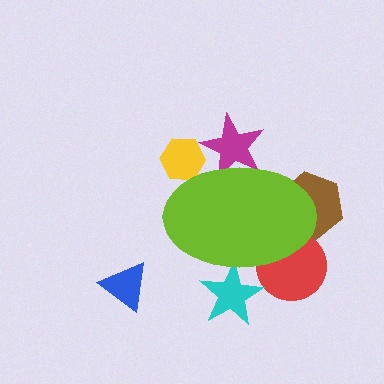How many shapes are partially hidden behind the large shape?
5 shapes are partially hidden.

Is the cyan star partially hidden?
Yes, the cyan star is partially hidden behind the lime ellipse.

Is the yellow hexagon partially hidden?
Yes, the yellow hexagon is partially hidden behind the lime ellipse.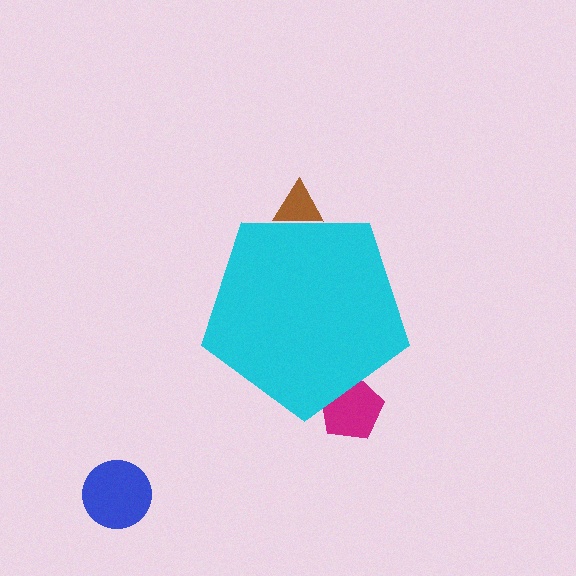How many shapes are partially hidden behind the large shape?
2 shapes are partially hidden.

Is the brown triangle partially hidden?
Yes, the brown triangle is partially hidden behind the cyan pentagon.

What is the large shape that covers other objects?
A cyan pentagon.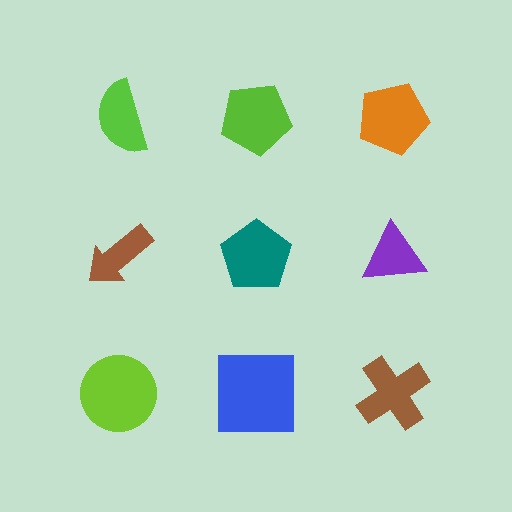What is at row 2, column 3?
A purple triangle.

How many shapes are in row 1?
3 shapes.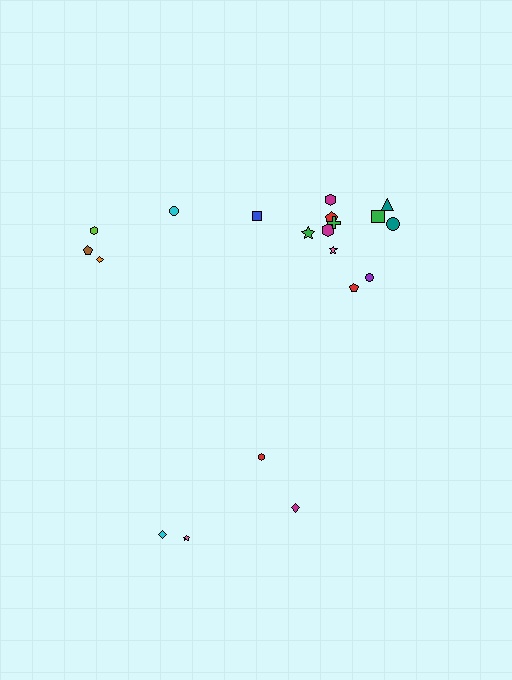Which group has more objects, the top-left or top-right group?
The top-right group.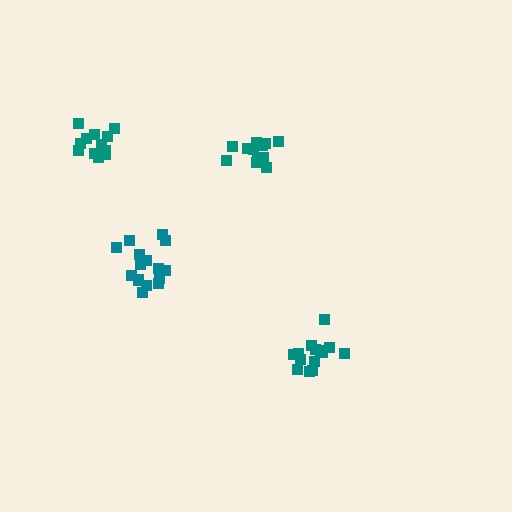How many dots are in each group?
Group 1: 14 dots, Group 2: 13 dots, Group 3: 15 dots, Group 4: 13 dots (55 total).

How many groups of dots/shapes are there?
There are 4 groups.